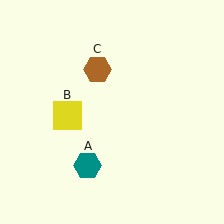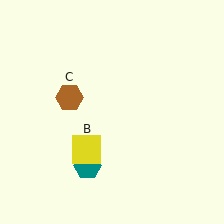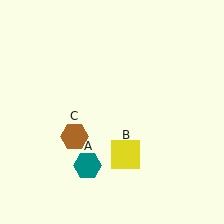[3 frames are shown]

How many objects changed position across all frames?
2 objects changed position: yellow square (object B), brown hexagon (object C).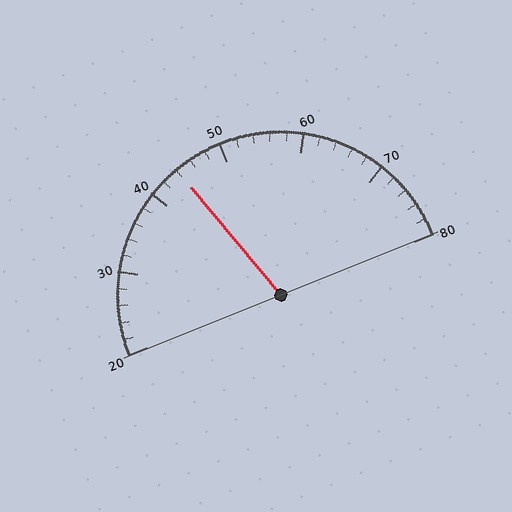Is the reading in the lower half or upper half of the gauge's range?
The reading is in the lower half of the range (20 to 80).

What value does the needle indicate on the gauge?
The needle indicates approximately 44.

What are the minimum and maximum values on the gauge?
The gauge ranges from 20 to 80.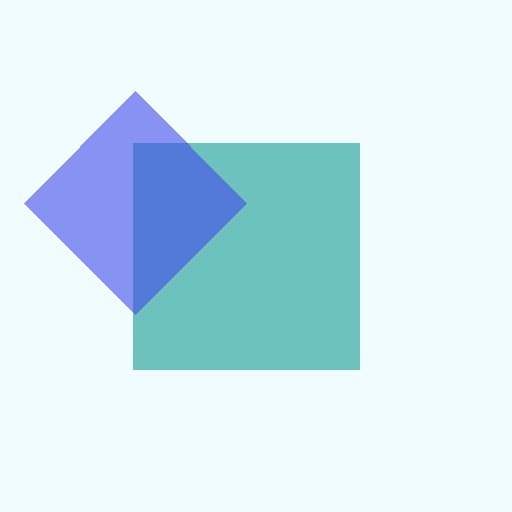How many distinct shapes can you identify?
There are 2 distinct shapes: a teal square, a blue diamond.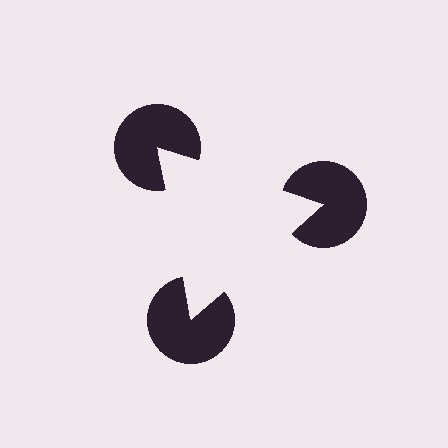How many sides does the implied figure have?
3 sides.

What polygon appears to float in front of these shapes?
An illusory triangle — its edges are inferred from the aligned wedge cuts in the pac-man discs, not physically drawn.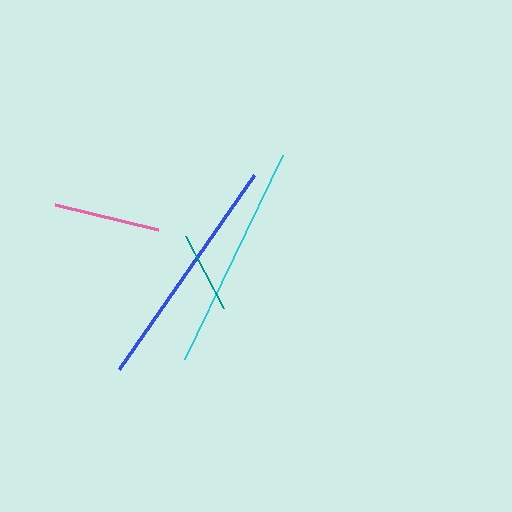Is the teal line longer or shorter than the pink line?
The pink line is longer than the teal line.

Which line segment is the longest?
The blue line is the longest at approximately 236 pixels.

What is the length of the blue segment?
The blue segment is approximately 236 pixels long.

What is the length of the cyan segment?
The cyan segment is approximately 226 pixels long.